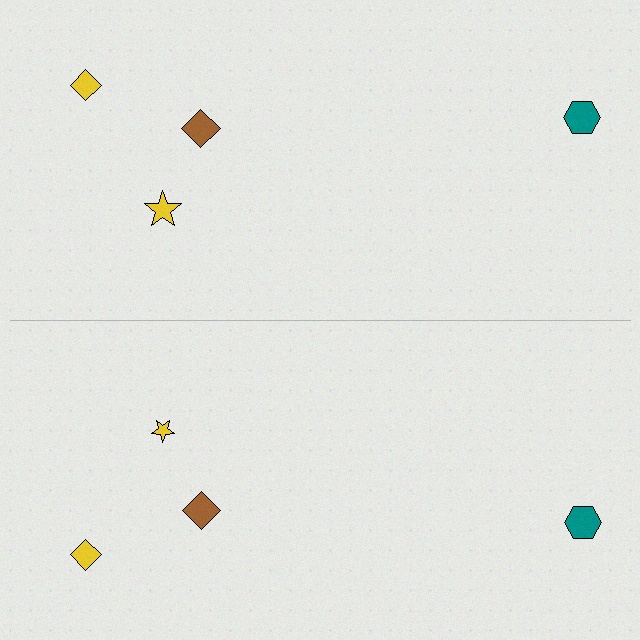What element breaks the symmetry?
The yellow star on the bottom side has a different size than its mirror counterpart.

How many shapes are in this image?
There are 8 shapes in this image.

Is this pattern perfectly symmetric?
No, the pattern is not perfectly symmetric. The yellow star on the bottom side has a different size than its mirror counterpart.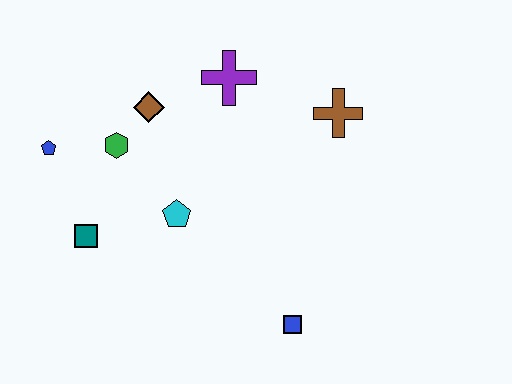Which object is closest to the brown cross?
The purple cross is closest to the brown cross.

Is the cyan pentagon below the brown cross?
Yes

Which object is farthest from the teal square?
The brown cross is farthest from the teal square.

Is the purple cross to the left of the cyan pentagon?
No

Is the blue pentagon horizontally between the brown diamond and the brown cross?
No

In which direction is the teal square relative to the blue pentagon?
The teal square is below the blue pentagon.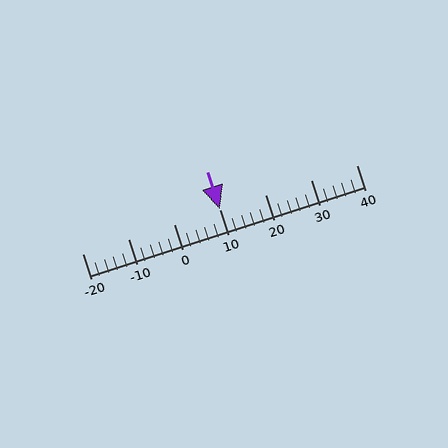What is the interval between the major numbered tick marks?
The major tick marks are spaced 10 units apart.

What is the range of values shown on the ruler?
The ruler shows values from -20 to 40.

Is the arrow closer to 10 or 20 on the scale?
The arrow is closer to 10.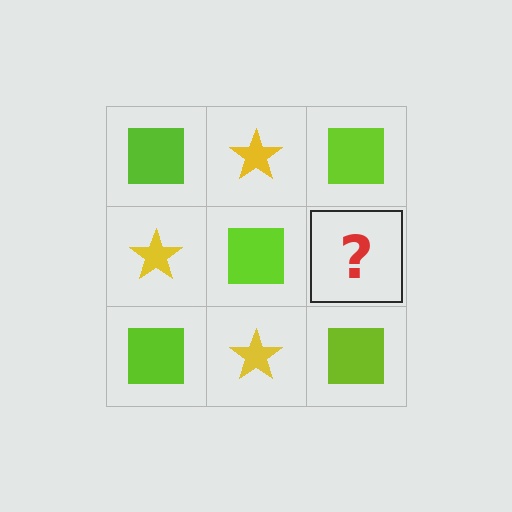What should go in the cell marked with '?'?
The missing cell should contain a yellow star.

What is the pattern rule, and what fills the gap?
The rule is that it alternates lime square and yellow star in a checkerboard pattern. The gap should be filled with a yellow star.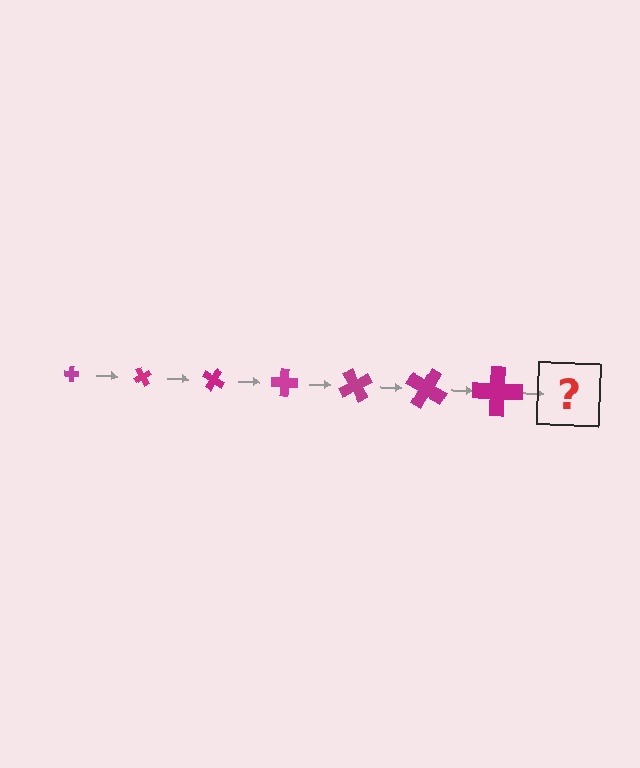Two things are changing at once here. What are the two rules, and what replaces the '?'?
The two rules are that the cross grows larger each step and it rotates 60 degrees each step. The '?' should be a cross, larger than the previous one and rotated 420 degrees from the start.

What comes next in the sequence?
The next element should be a cross, larger than the previous one and rotated 420 degrees from the start.